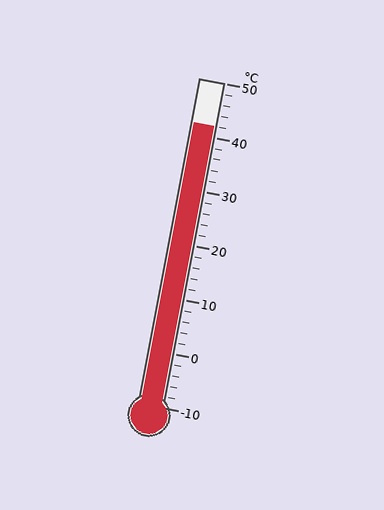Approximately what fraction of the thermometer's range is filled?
The thermometer is filled to approximately 85% of its range.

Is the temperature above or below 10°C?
The temperature is above 10°C.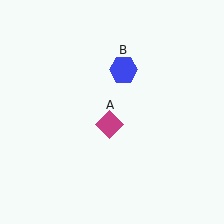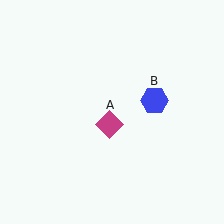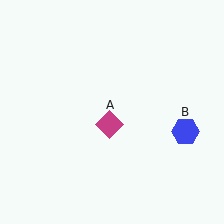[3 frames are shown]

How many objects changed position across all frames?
1 object changed position: blue hexagon (object B).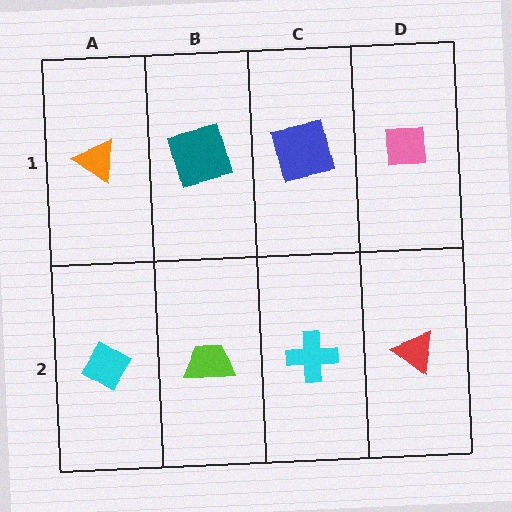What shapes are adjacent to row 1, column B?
A lime trapezoid (row 2, column B), an orange triangle (row 1, column A), a blue square (row 1, column C).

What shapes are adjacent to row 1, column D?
A red triangle (row 2, column D), a blue square (row 1, column C).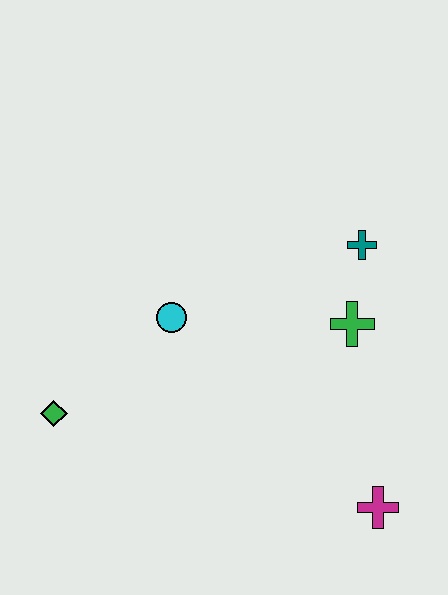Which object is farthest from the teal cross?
The green diamond is farthest from the teal cross.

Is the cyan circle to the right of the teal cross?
No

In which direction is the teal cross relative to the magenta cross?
The teal cross is above the magenta cross.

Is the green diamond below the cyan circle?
Yes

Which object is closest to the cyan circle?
The green diamond is closest to the cyan circle.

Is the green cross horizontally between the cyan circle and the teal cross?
Yes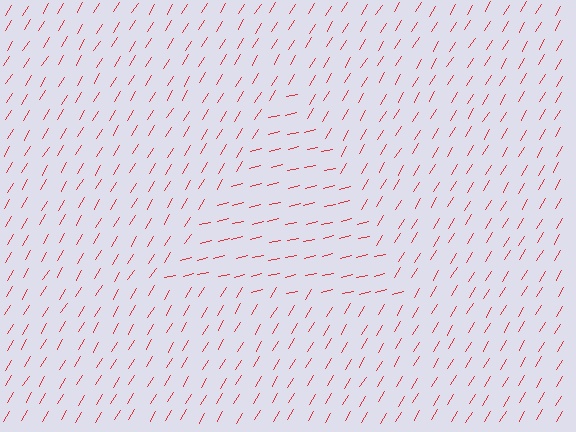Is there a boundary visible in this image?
Yes, there is a texture boundary formed by a change in line orientation.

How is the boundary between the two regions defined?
The boundary is defined purely by a change in line orientation (approximately 45 degrees difference). All lines are the same color and thickness.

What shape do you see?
I see a triangle.